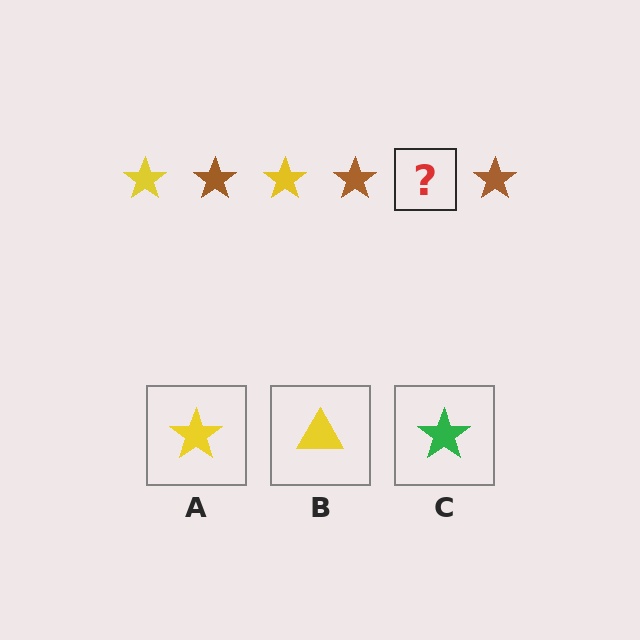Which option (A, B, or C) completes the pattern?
A.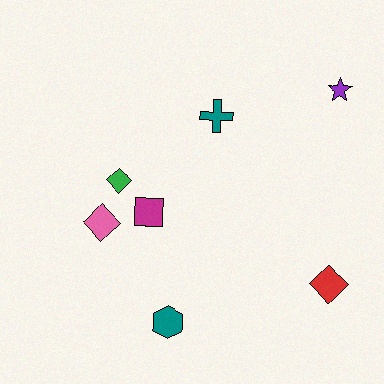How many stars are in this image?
There is 1 star.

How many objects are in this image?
There are 7 objects.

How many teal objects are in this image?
There are 2 teal objects.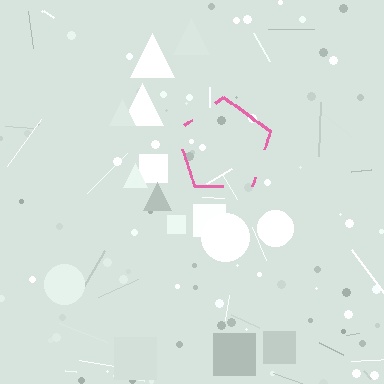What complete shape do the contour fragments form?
The contour fragments form a pentagon.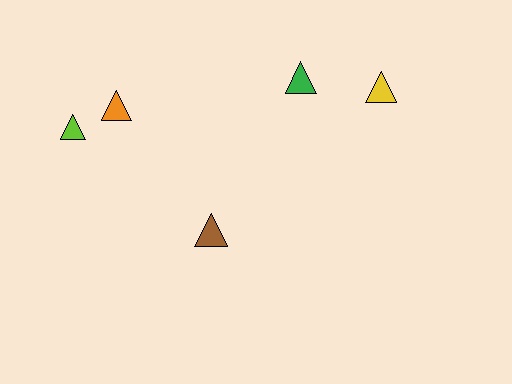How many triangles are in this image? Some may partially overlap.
There are 5 triangles.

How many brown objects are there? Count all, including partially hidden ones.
There is 1 brown object.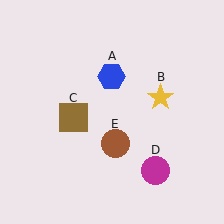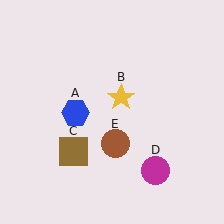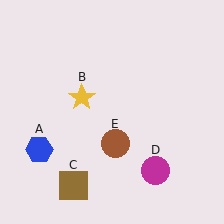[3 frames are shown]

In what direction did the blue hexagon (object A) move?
The blue hexagon (object A) moved down and to the left.